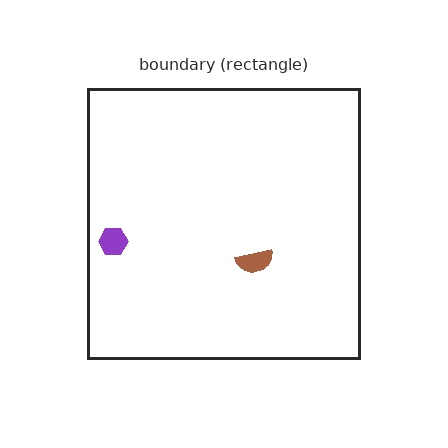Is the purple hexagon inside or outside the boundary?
Inside.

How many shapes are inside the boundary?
2 inside, 0 outside.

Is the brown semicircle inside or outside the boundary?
Inside.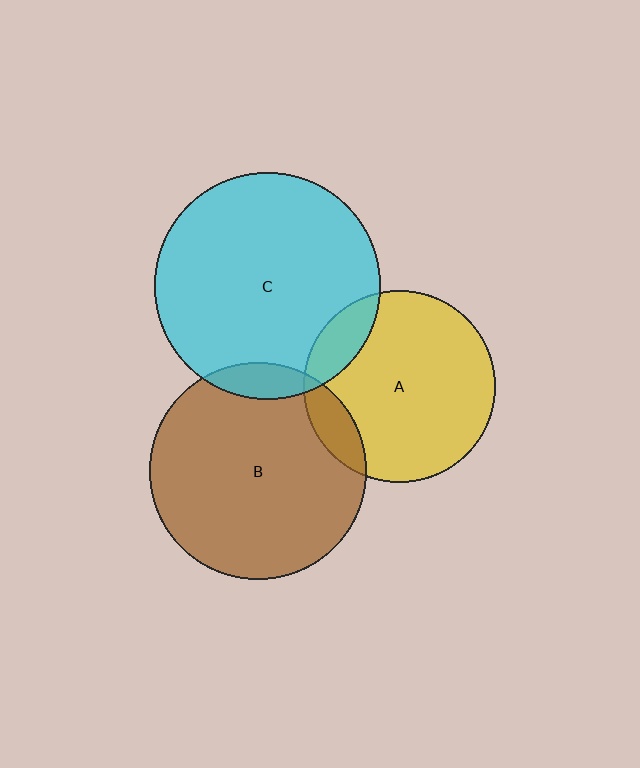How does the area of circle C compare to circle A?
Approximately 1.4 times.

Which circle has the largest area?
Circle C (cyan).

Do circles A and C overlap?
Yes.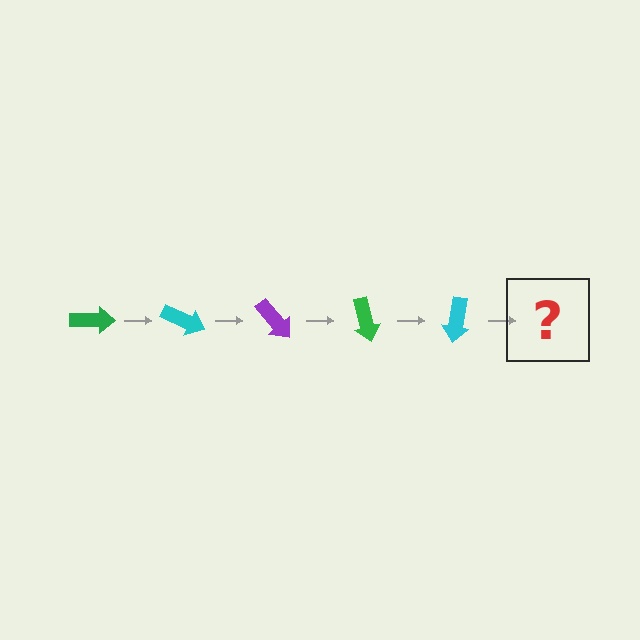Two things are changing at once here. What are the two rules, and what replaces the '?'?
The two rules are that it rotates 25 degrees each step and the color cycles through green, cyan, and purple. The '?' should be a purple arrow, rotated 125 degrees from the start.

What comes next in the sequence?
The next element should be a purple arrow, rotated 125 degrees from the start.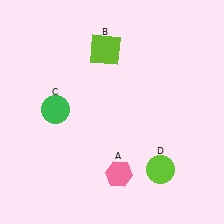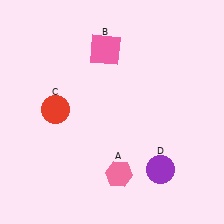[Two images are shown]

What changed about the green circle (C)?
In Image 1, C is green. In Image 2, it changed to red.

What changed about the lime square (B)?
In Image 1, B is lime. In Image 2, it changed to pink.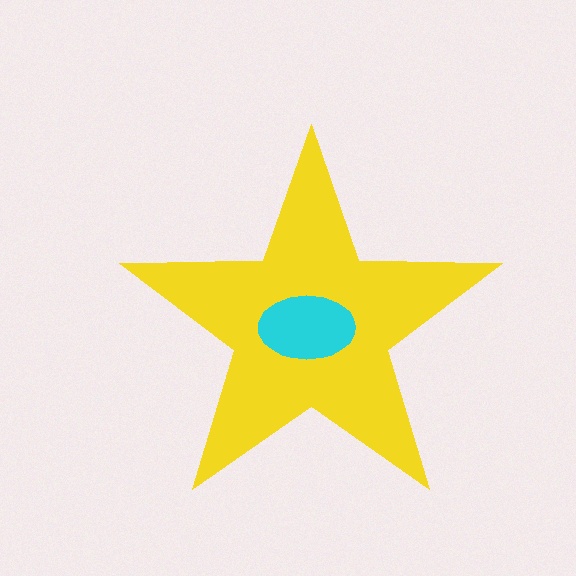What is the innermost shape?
The cyan ellipse.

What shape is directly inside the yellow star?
The cyan ellipse.